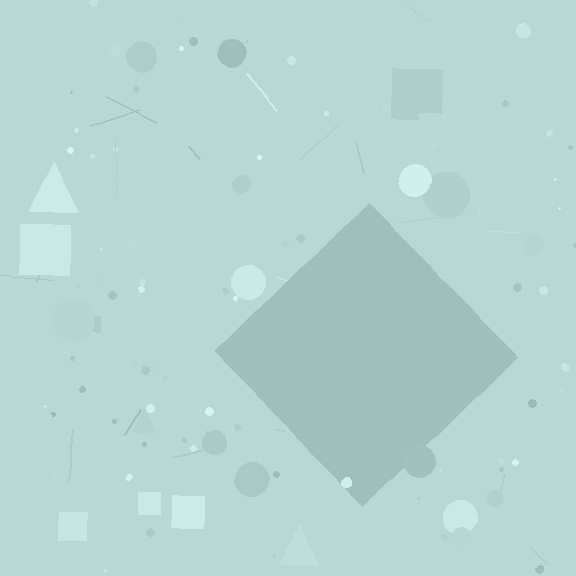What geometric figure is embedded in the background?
A diamond is embedded in the background.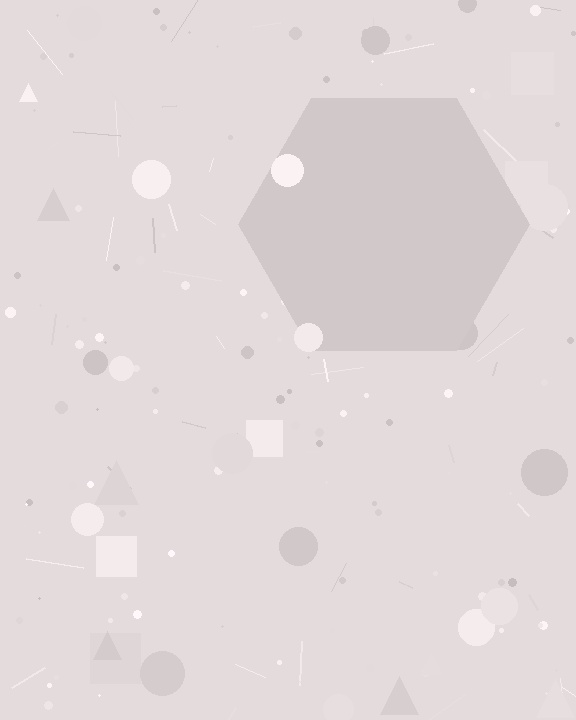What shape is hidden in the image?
A hexagon is hidden in the image.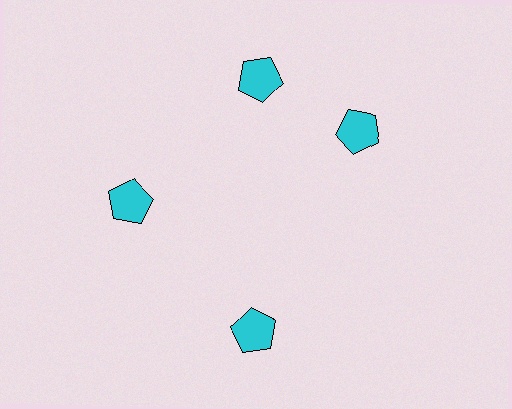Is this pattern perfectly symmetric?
No. The 4 cyan pentagons are arranged in a ring, but one element near the 3 o'clock position is rotated out of alignment along the ring, breaking the 4-fold rotational symmetry.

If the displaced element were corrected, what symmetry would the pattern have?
It would have 4-fold rotational symmetry — the pattern would map onto itself every 90 degrees.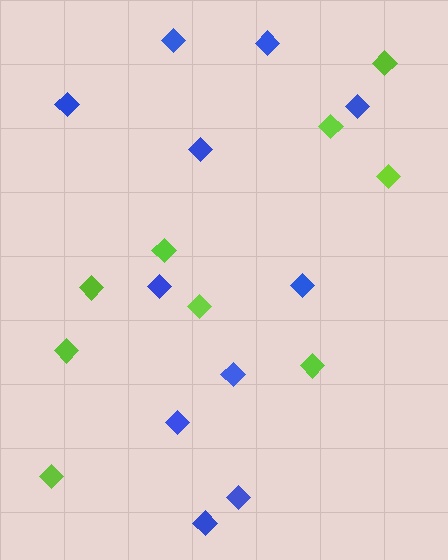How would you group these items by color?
There are 2 groups: one group of lime diamonds (9) and one group of blue diamonds (11).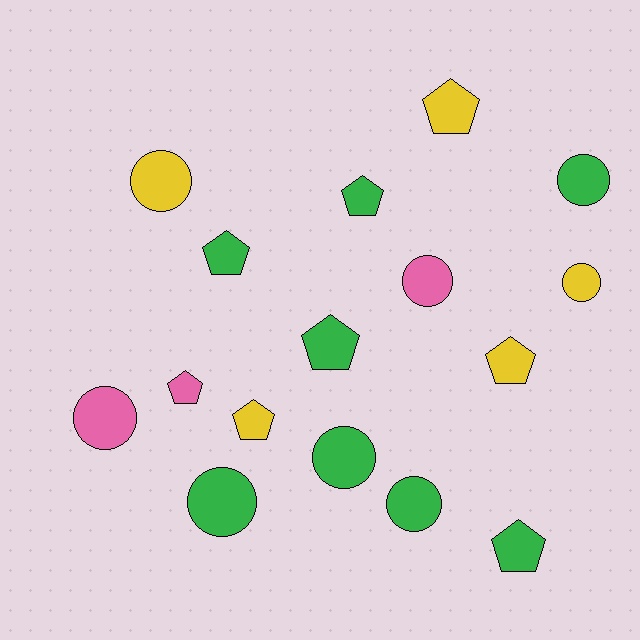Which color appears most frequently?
Green, with 8 objects.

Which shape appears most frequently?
Circle, with 8 objects.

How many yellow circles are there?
There are 2 yellow circles.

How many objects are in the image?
There are 16 objects.